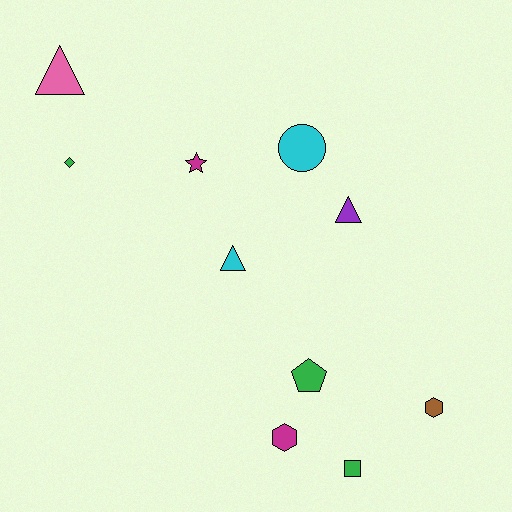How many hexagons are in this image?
There are 2 hexagons.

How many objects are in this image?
There are 10 objects.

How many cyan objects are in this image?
There are 2 cyan objects.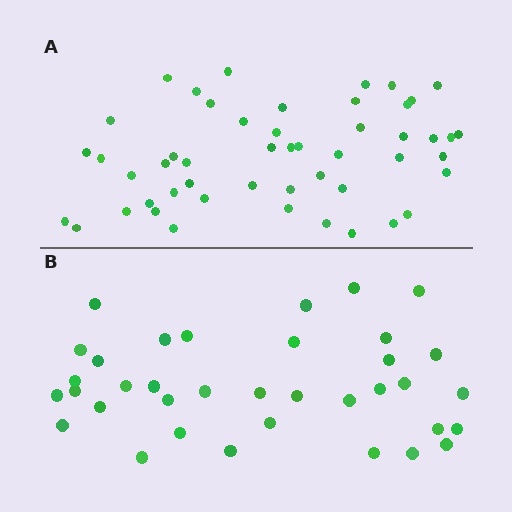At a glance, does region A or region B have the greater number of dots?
Region A (the top region) has more dots.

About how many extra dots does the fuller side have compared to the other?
Region A has approximately 15 more dots than region B.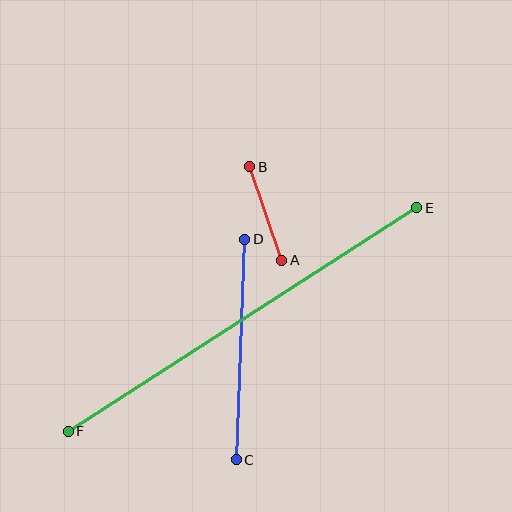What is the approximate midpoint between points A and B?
The midpoint is at approximately (266, 213) pixels.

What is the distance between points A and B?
The distance is approximately 99 pixels.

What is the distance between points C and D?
The distance is approximately 220 pixels.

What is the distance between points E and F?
The distance is approximately 414 pixels.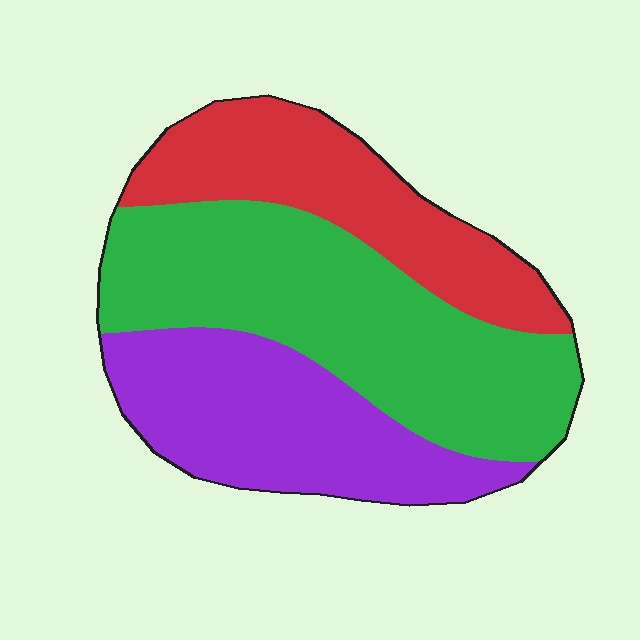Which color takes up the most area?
Green, at roughly 45%.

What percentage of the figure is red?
Red takes up between a sixth and a third of the figure.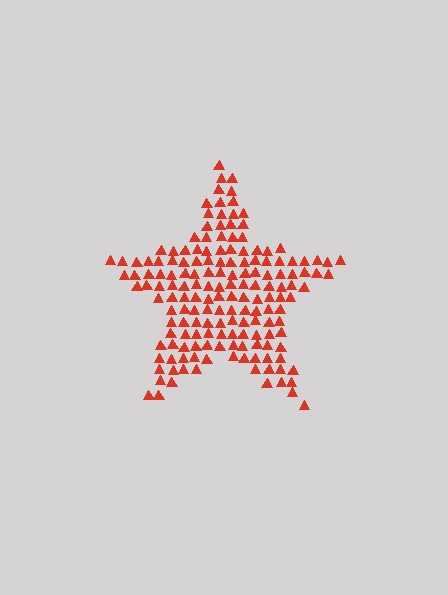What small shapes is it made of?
It is made of small triangles.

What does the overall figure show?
The overall figure shows a star.